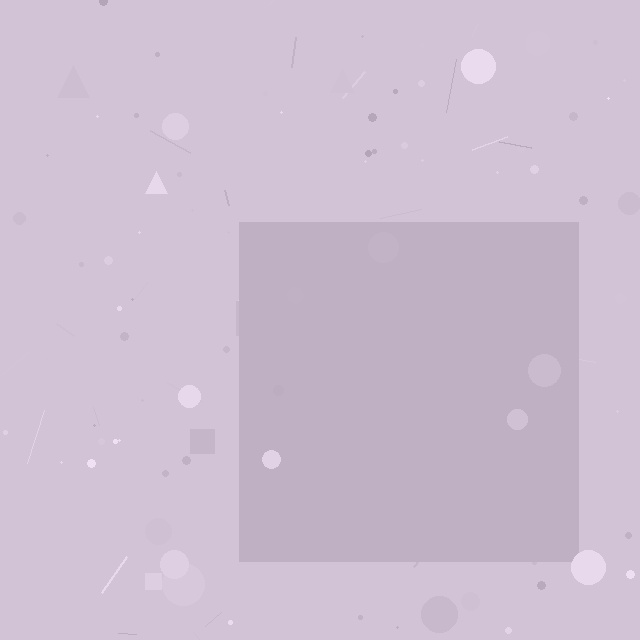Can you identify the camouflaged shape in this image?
The camouflaged shape is a square.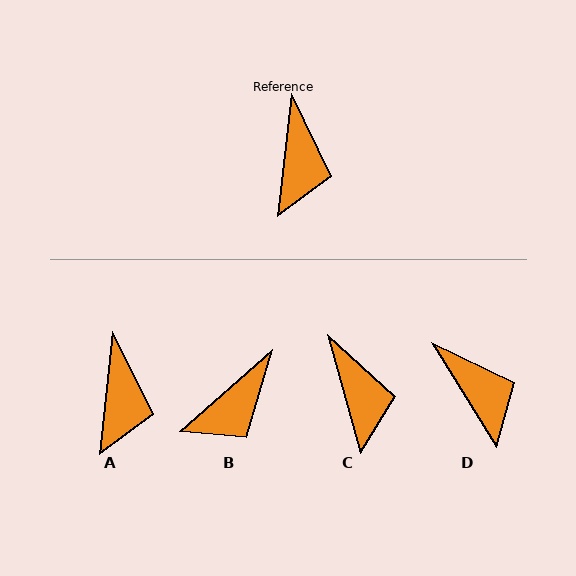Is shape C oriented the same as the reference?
No, it is off by about 22 degrees.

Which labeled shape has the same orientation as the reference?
A.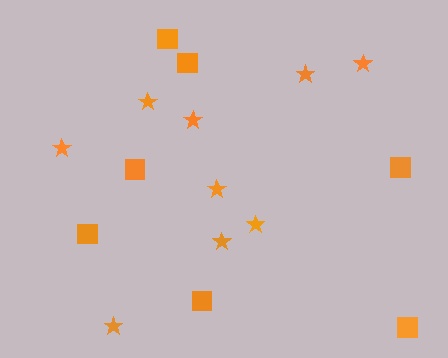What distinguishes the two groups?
There are 2 groups: one group of stars (9) and one group of squares (7).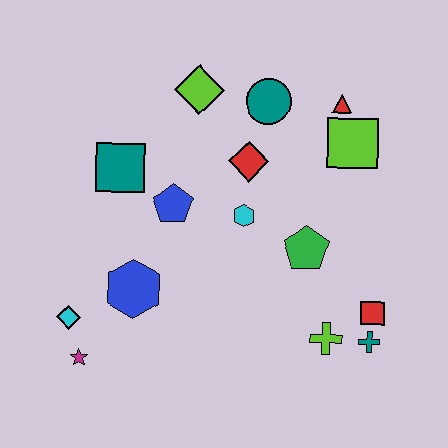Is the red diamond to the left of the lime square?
Yes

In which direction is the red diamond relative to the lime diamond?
The red diamond is below the lime diamond.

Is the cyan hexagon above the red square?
Yes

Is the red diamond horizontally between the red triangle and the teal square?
Yes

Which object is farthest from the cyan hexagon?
The magenta star is farthest from the cyan hexagon.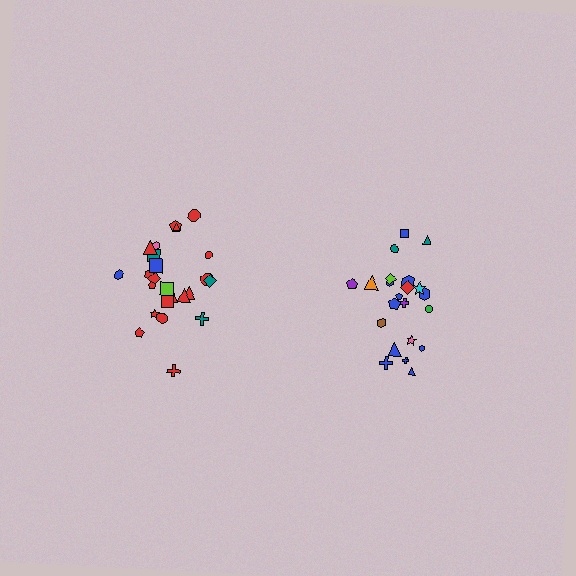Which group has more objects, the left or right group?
The left group.